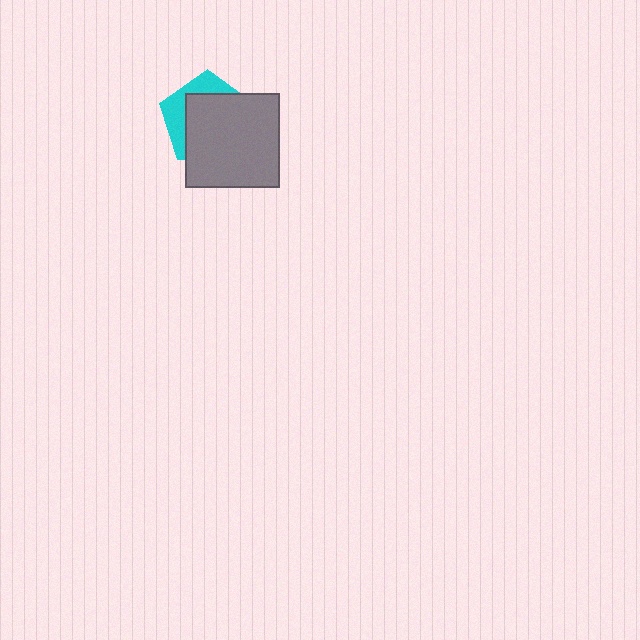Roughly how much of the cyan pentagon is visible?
A small part of it is visible (roughly 33%).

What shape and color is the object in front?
The object in front is a gray square.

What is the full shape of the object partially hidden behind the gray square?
The partially hidden object is a cyan pentagon.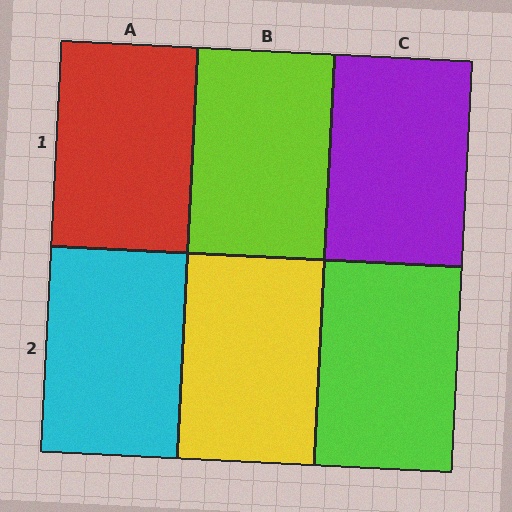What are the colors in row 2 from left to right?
Cyan, yellow, lime.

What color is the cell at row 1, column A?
Red.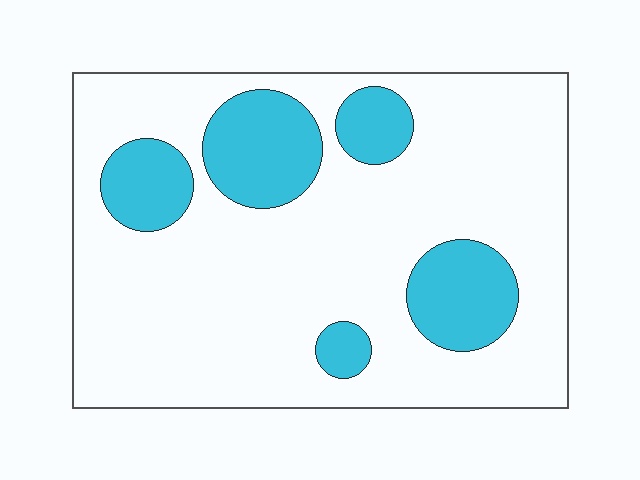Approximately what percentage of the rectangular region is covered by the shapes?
Approximately 20%.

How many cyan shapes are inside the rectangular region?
5.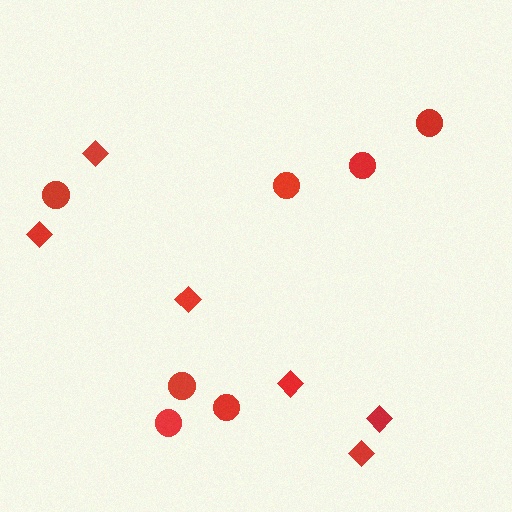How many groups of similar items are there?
There are 2 groups: one group of circles (7) and one group of diamonds (6).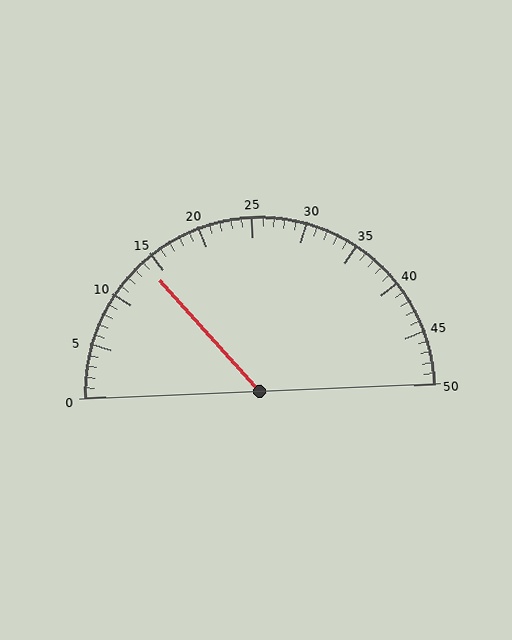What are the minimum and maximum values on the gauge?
The gauge ranges from 0 to 50.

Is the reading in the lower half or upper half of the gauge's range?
The reading is in the lower half of the range (0 to 50).